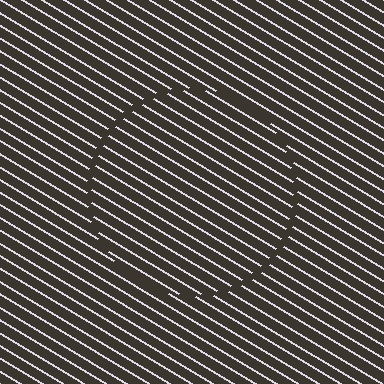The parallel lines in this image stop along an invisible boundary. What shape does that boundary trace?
An illusory circle. The interior of the shape contains the same grating, shifted by half a period — the contour is defined by the phase discontinuity where line-ends from the inner and outer gratings abut.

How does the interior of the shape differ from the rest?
The interior of the shape contains the same grating, shifted by half a period — the contour is defined by the phase discontinuity where line-ends from the inner and outer gratings abut.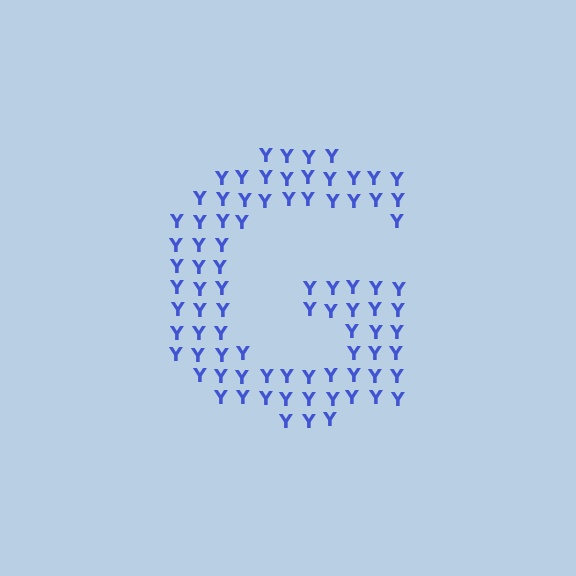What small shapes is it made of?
It is made of small letter Y's.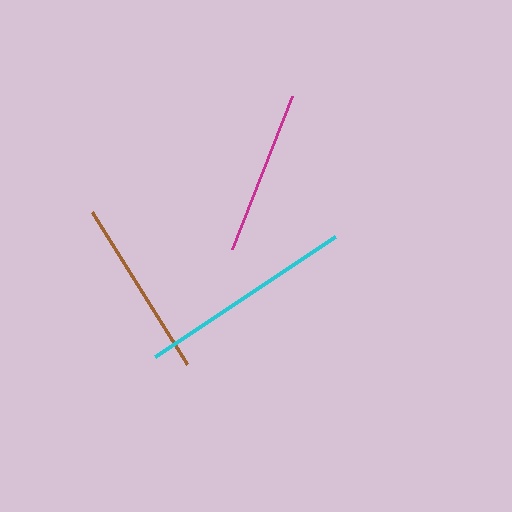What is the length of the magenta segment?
The magenta segment is approximately 165 pixels long.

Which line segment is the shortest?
The magenta line is the shortest at approximately 165 pixels.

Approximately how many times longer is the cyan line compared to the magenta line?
The cyan line is approximately 1.3 times the length of the magenta line.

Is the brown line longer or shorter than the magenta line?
The brown line is longer than the magenta line.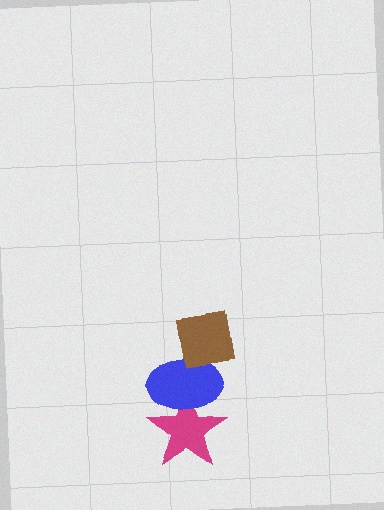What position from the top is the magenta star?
The magenta star is 3rd from the top.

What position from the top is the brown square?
The brown square is 1st from the top.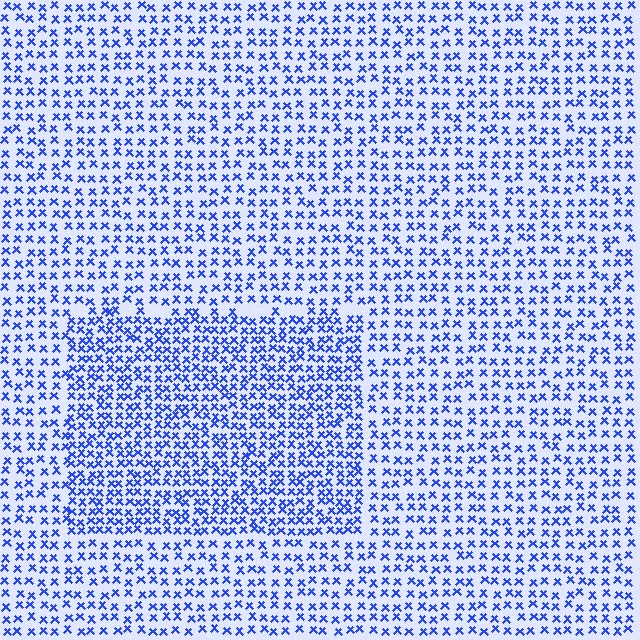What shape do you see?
I see a rectangle.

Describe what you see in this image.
The image contains small blue elements arranged at two different densities. A rectangle-shaped region is visible where the elements are more densely packed than the surrounding area.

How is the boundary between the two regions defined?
The boundary is defined by a change in element density (approximately 1.6x ratio). All elements are the same color, size, and shape.